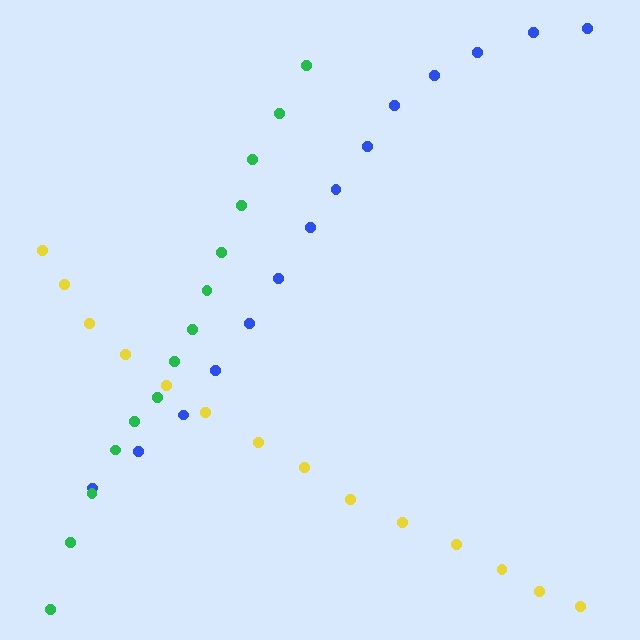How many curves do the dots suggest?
There are 3 distinct paths.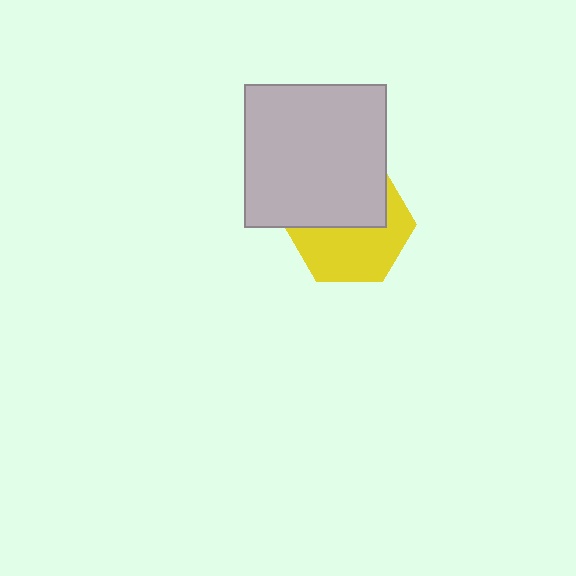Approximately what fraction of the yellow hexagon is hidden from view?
Roughly 47% of the yellow hexagon is hidden behind the light gray square.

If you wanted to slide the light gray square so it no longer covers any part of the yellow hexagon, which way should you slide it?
Slide it up — that is the most direct way to separate the two shapes.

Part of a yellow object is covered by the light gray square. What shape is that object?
It is a hexagon.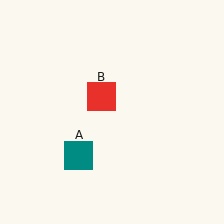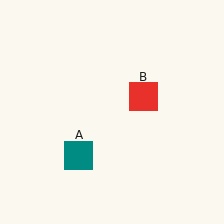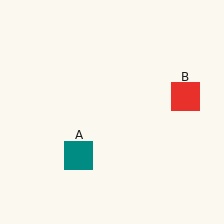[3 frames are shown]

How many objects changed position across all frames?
1 object changed position: red square (object B).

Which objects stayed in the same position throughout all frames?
Teal square (object A) remained stationary.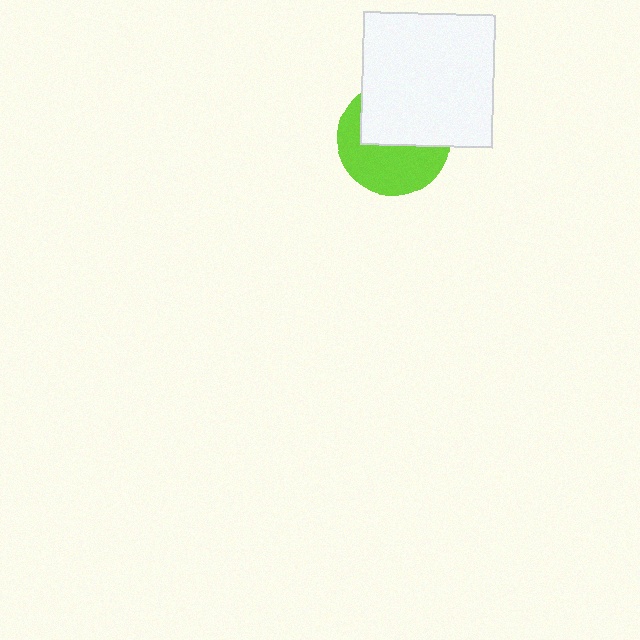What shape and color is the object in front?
The object in front is a white square.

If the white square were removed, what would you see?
You would see the complete lime circle.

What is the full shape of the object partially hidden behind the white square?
The partially hidden object is a lime circle.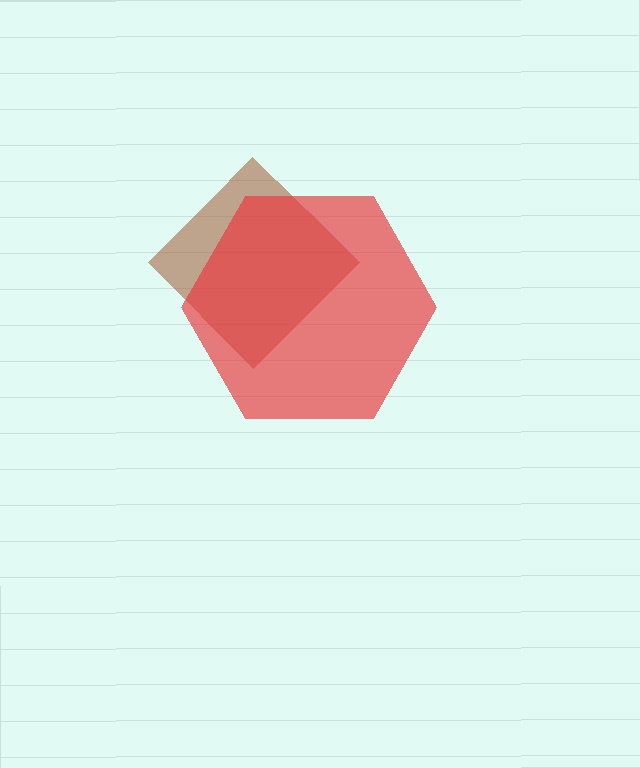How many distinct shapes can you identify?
There are 2 distinct shapes: a brown diamond, a red hexagon.